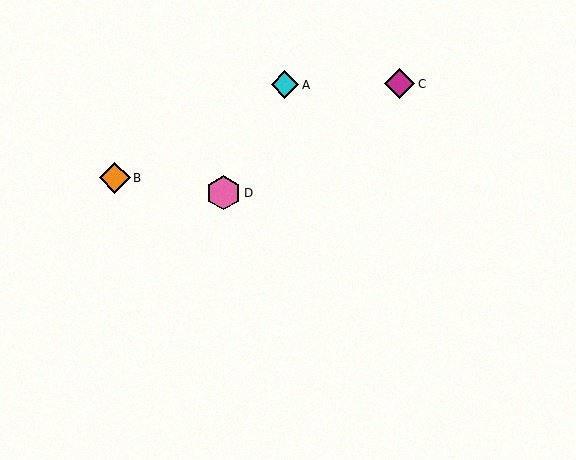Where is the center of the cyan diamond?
The center of the cyan diamond is at (285, 85).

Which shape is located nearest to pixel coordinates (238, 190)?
The pink hexagon (labeled D) at (224, 193) is nearest to that location.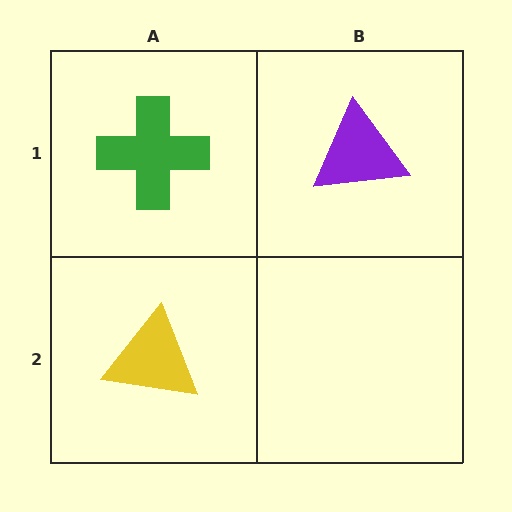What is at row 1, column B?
A purple triangle.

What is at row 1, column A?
A green cross.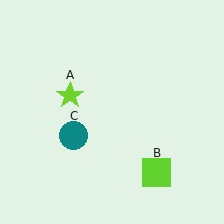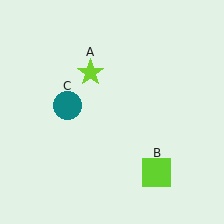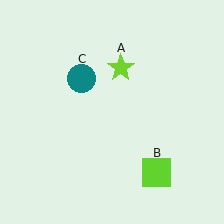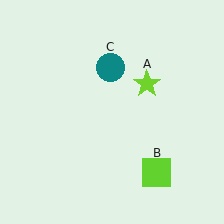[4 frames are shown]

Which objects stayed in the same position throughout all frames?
Lime square (object B) remained stationary.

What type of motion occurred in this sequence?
The lime star (object A), teal circle (object C) rotated clockwise around the center of the scene.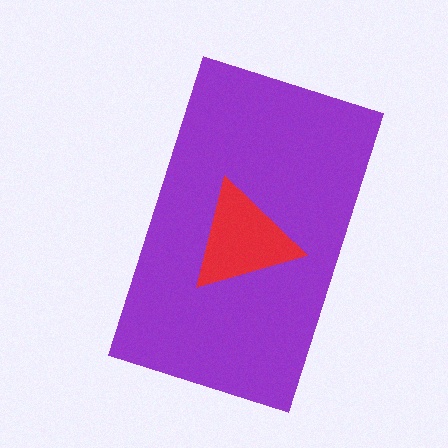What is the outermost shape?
The purple rectangle.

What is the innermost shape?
The red triangle.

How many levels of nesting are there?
2.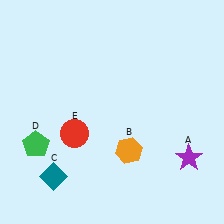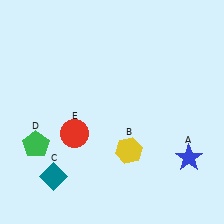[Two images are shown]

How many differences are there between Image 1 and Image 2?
There are 2 differences between the two images.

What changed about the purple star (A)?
In Image 1, A is purple. In Image 2, it changed to blue.